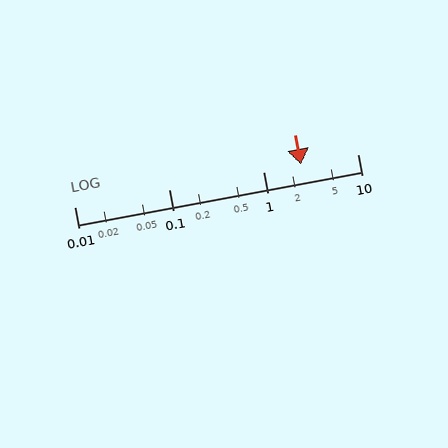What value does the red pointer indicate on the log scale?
The pointer indicates approximately 2.5.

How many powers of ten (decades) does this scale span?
The scale spans 3 decades, from 0.01 to 10.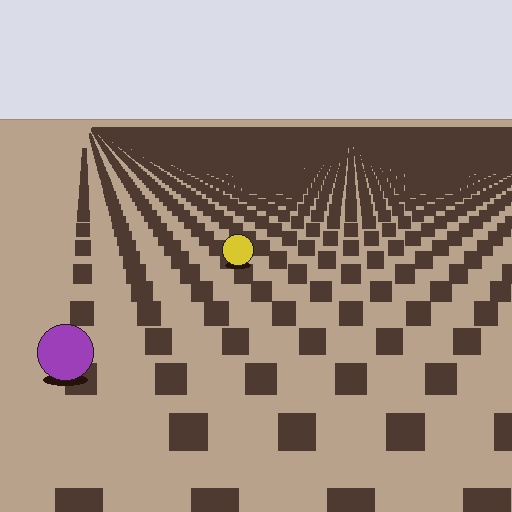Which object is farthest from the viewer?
The yellow circle is farthest from the viewer. It appears smaller and the ground texture around it is denser.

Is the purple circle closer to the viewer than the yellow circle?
Yes. The purple circle is closer — you can tell from the texture gradient: the ground texture is coarser near it.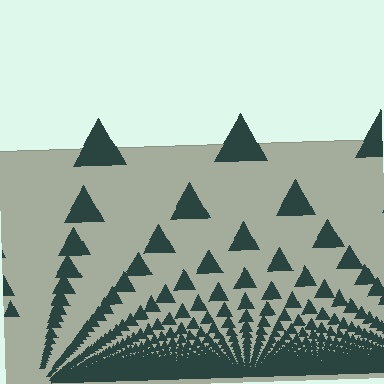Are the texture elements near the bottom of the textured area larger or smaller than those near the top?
Smaller. The gradient is inverted — elements near the bottom are smaller and denser.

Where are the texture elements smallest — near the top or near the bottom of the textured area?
Near the bottom.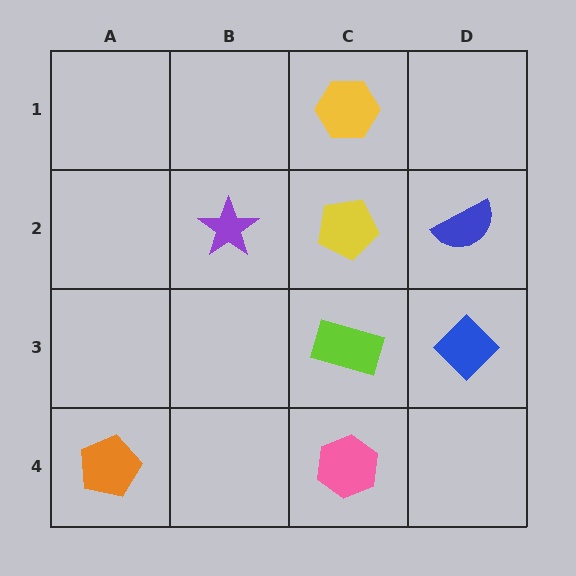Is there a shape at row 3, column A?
No, that cell is empty.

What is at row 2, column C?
A yellow pentagon.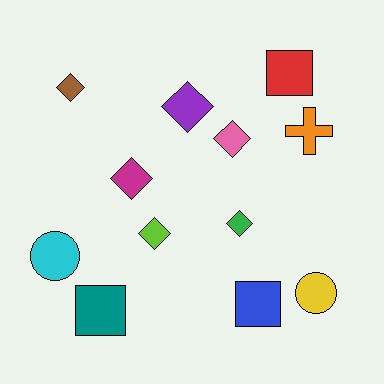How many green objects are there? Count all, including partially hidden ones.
There is 1 green object.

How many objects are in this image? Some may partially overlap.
There are 12 objects.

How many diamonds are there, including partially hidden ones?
There are 6 diamonds.